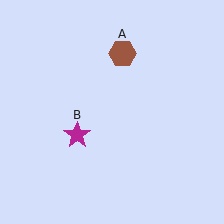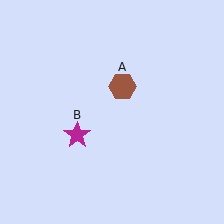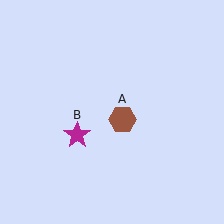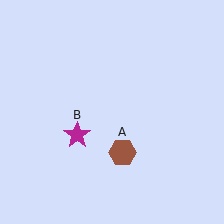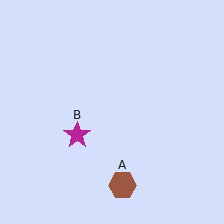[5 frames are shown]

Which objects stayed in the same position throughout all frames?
Magenta star (object B) remained stationary.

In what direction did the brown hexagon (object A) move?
The brown hexagon (object A) moved down.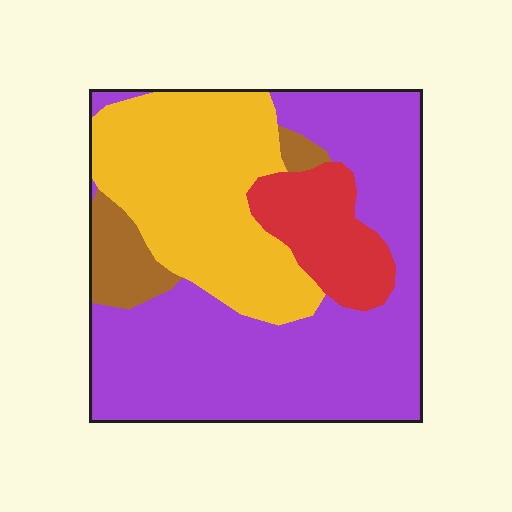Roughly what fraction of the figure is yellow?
Yellow covers 30% of the figure.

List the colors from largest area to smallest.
From largest to smallest: purple, yellow, red, brown.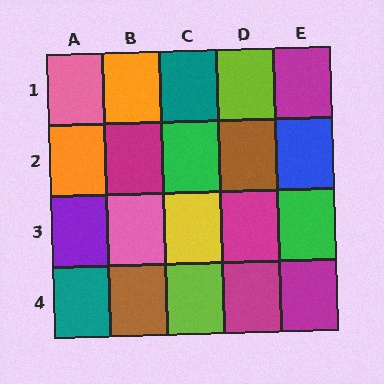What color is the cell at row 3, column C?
Yellow.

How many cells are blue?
1 cell is blue.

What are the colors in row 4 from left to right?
Teal, brown, lime, magenta, magenta.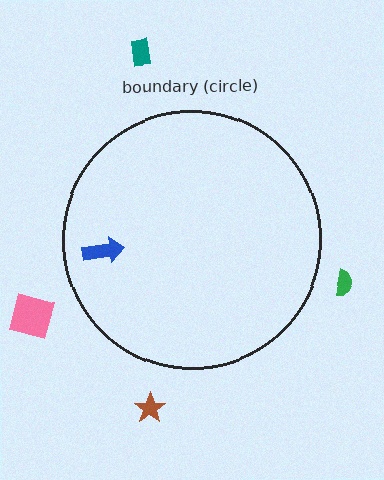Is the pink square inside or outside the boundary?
Outside.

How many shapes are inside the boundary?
1 inside, 4 outside.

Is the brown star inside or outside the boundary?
Outside.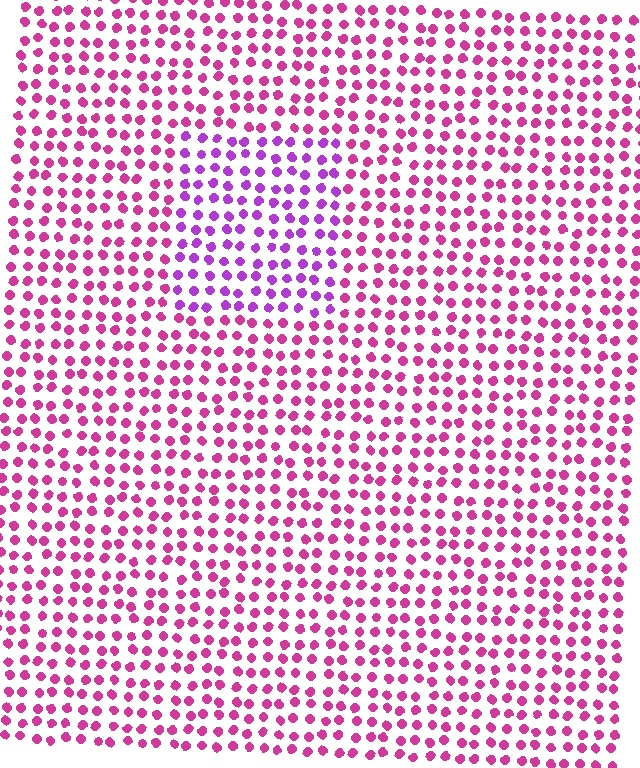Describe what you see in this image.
The image is filled with small magenta elements in a uniform arrangement. A rectangle-shaped region is visible where the elements are tinted to a slightly different hue, forming a subtle color boundary.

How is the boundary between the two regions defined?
The boundary is defined purely by a slight shift in hue (about 34 degrees). Spacing, size, and orientation are identical on both sides.